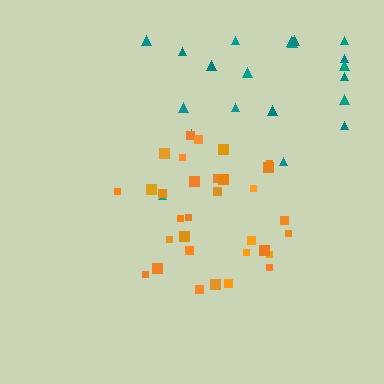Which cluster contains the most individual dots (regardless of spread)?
Orange (32).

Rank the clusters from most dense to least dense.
orange, teal.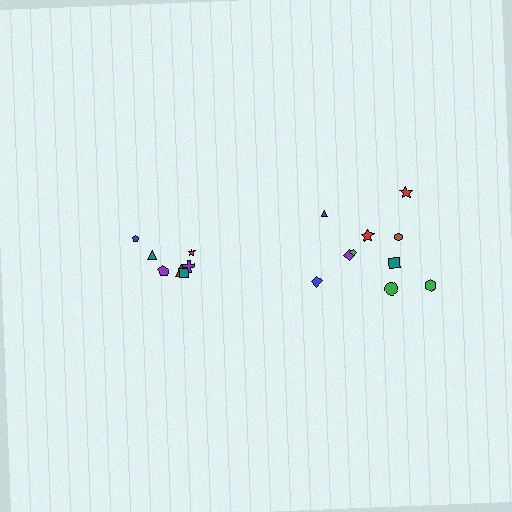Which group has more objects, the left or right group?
The right group.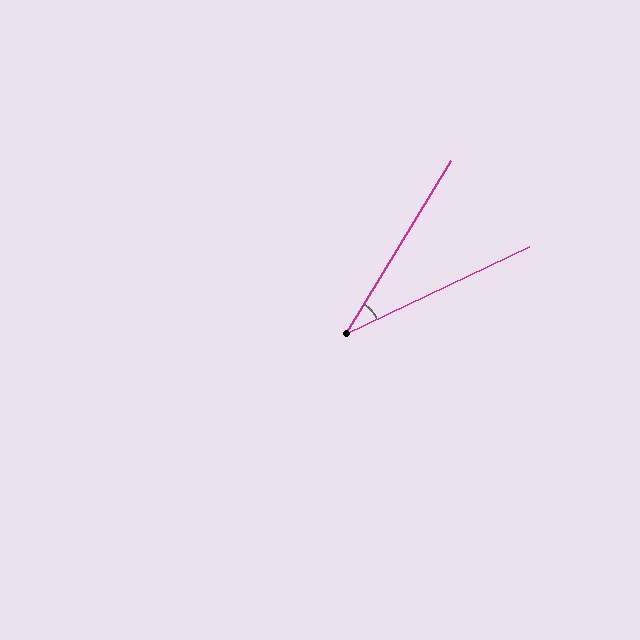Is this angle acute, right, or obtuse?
It is acute.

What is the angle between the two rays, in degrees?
Approximately 33 degrees.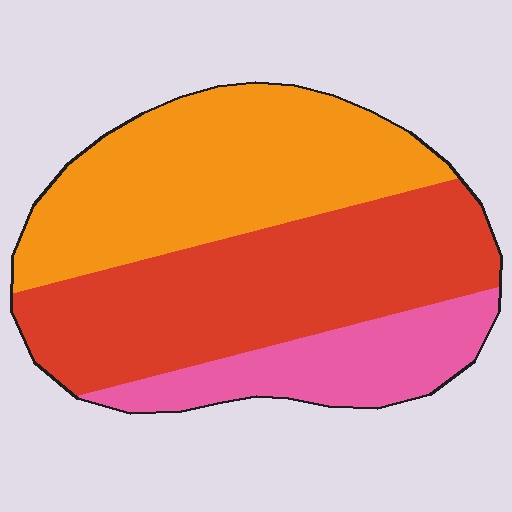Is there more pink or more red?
Red.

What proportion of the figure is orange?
Orange covers 39% of the figure.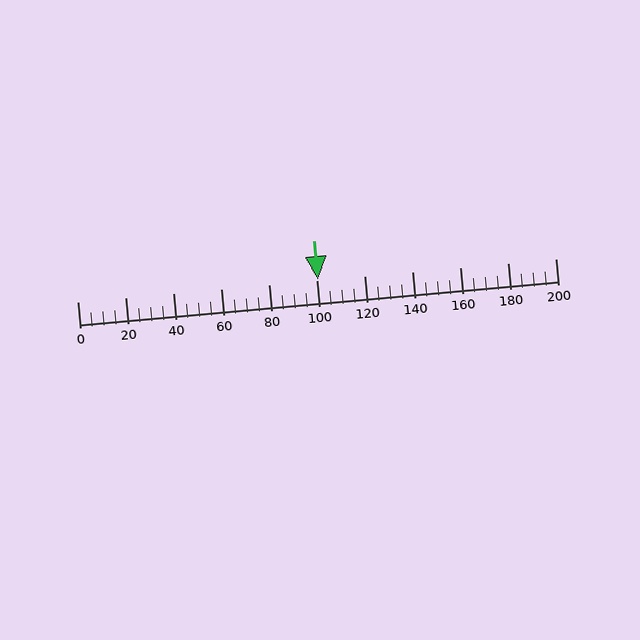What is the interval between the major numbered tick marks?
The major tick marks are spaced 20 units apart.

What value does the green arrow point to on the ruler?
The green arrow points to approximately 101.